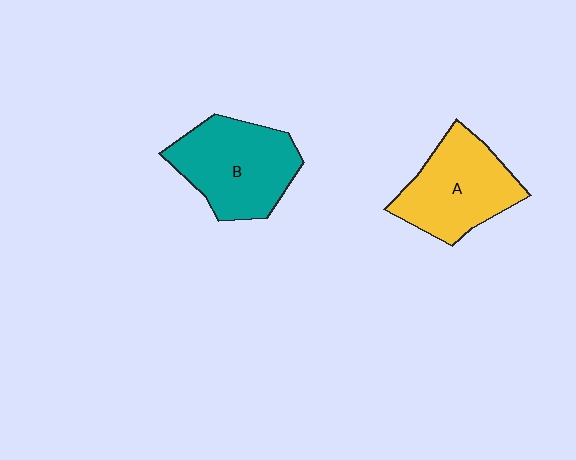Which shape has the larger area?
Shape B (teal).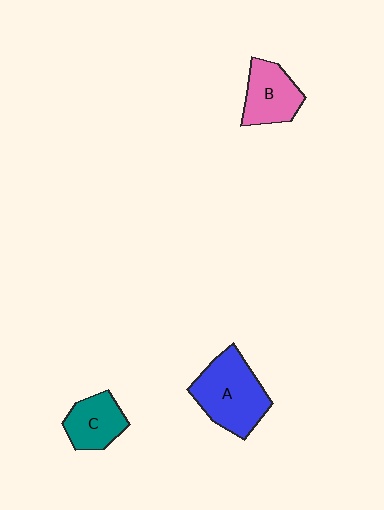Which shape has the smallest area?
Shape C (teal).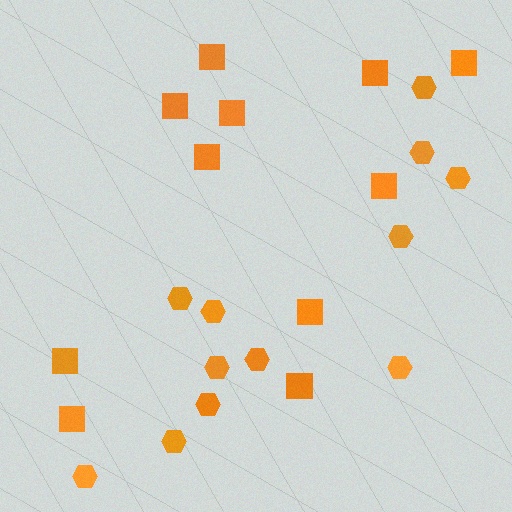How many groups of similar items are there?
There are 2 groups: one group of hexagons (12) and one group of squares (11).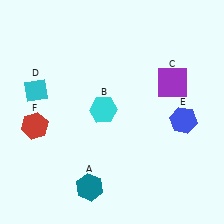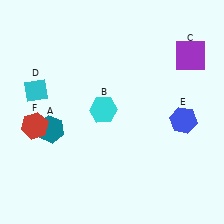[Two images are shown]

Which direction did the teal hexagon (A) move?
The teal hexagon (A) moved up.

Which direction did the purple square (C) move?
The purple square (C) moved up.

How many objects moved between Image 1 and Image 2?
2 objects moved between the two images.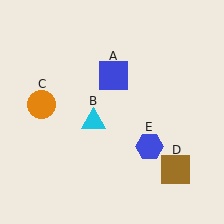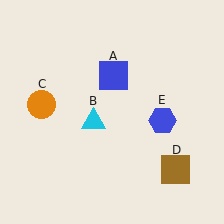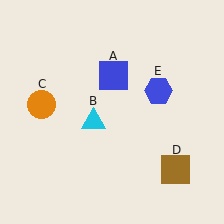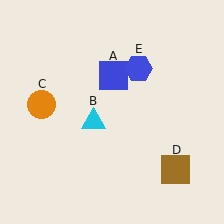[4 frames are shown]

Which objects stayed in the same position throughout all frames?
Blue square (object A) and cyan triangle (object B) and orange circle (object C) and brown square (object D) remained stationary.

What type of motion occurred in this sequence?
The blue hexagon (object E) rotated counterclockwise around the center of the scene.